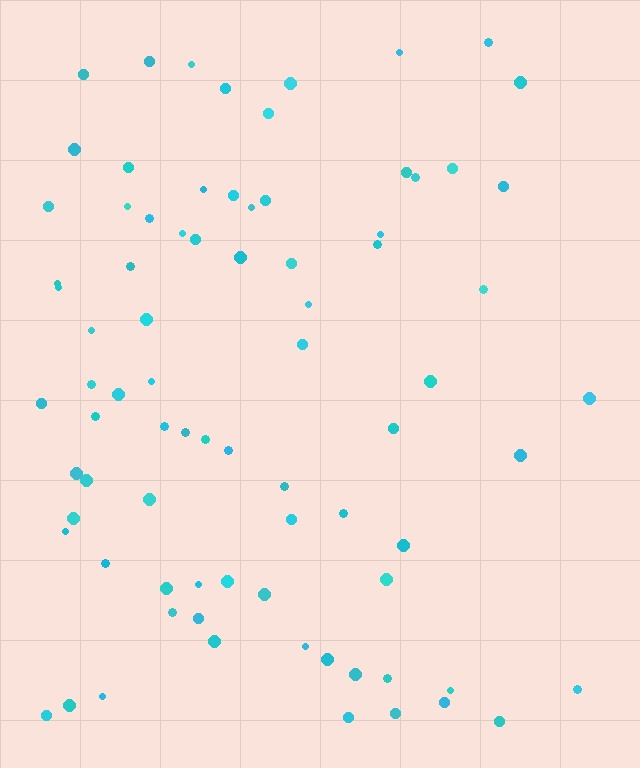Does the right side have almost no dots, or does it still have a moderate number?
Still a moderate number, just noticeably fewer than the left.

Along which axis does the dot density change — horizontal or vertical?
Horizontal.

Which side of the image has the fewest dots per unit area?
The right.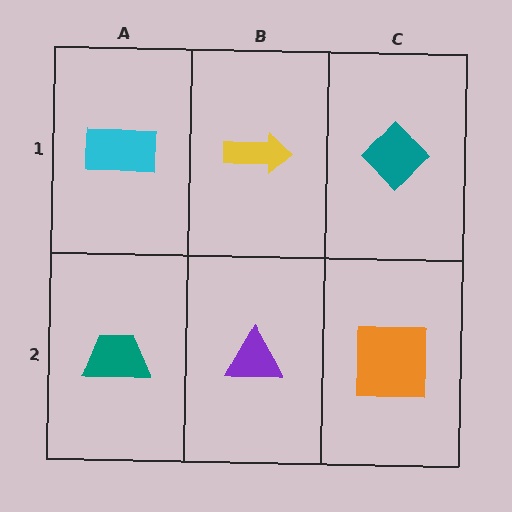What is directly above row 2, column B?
A yellow arrow.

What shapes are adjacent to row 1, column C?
An orange square (row 2, column C), a yellow arrow (row 1, column B).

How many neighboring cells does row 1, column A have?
2.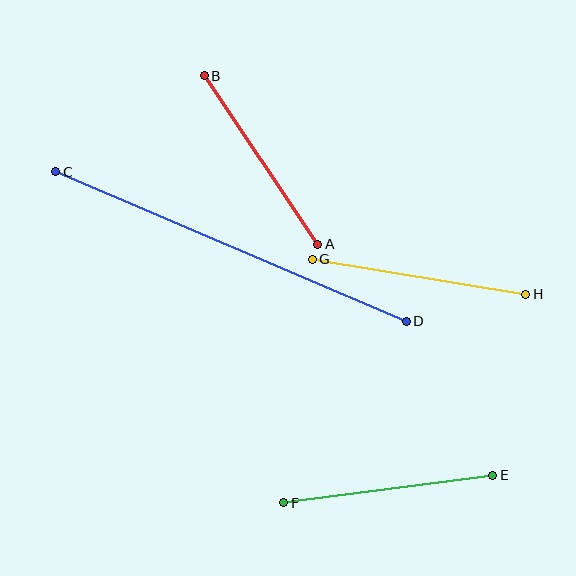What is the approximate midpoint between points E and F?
The midpoint is at approximately (388, 489) pixels.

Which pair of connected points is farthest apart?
Points C and D are farthest apart.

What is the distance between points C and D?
The distance is approximately 381 pixels.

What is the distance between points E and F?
The distance is approximately 211 pixels.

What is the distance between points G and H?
The distance is approximately 216 pixels.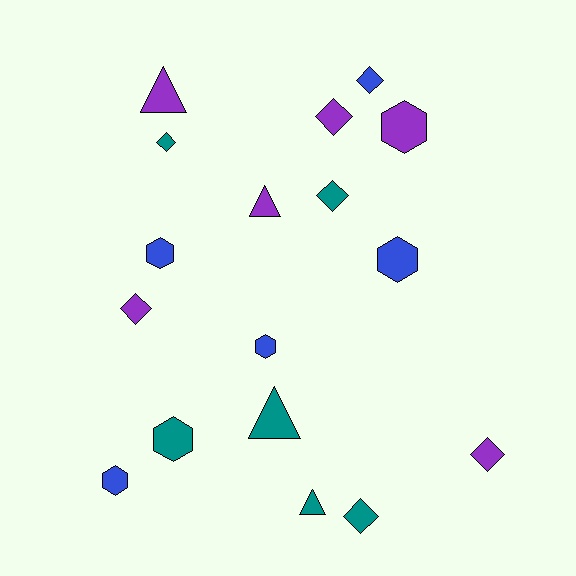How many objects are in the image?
There are 17 objects.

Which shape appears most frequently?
Diamond, with 7 objects.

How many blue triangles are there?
There are no blue triangles.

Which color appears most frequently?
Teal, with 6 objects.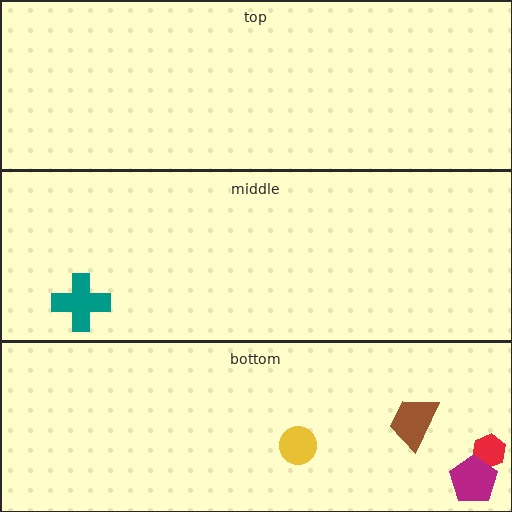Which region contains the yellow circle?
The bottom region.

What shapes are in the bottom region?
The red hexagon, the brown trapezoid, the magenta pentagon, the yellow circle.